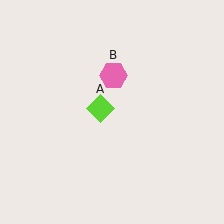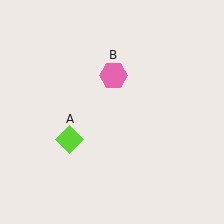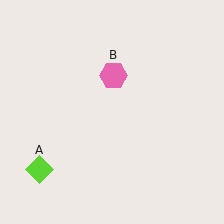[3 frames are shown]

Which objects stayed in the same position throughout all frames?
Pink hexagon (object B) remained stationary.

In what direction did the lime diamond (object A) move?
The lime diamond (object A) moved down and to the left.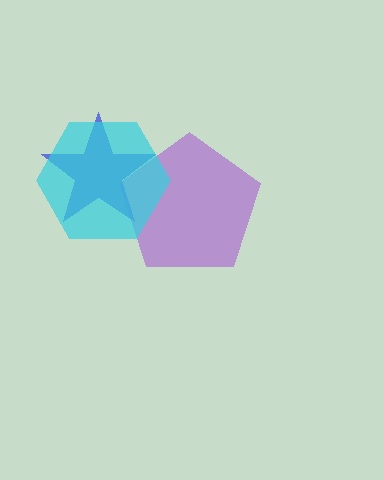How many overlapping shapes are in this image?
There are 3 overlapping shapes in the image.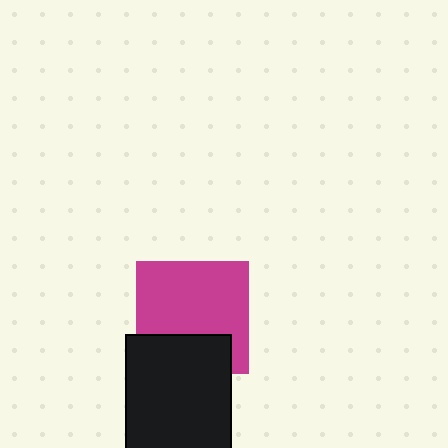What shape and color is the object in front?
The object in front is a black rectangle.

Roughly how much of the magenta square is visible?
Most of it is visible (roughly 70%).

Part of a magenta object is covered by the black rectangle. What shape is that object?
It is a square.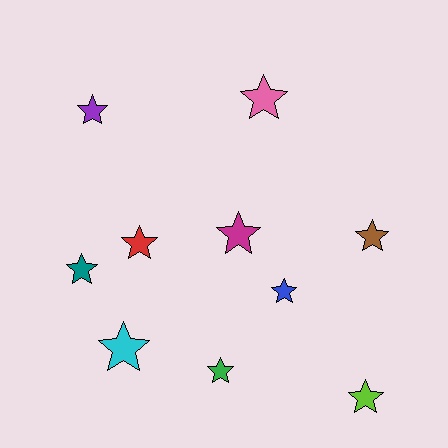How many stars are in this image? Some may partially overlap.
There are 10 stars.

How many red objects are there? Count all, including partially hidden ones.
There is 1 red object.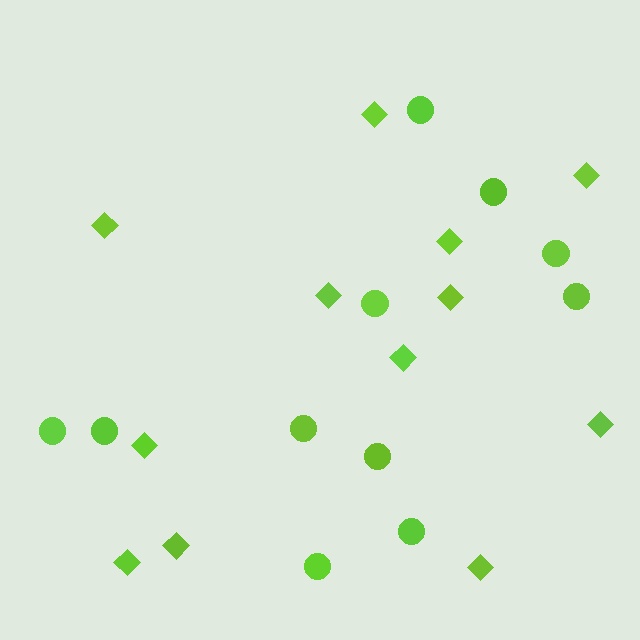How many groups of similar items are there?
There are 2 groups: one group of circles (11) and one group of diamonds (12).